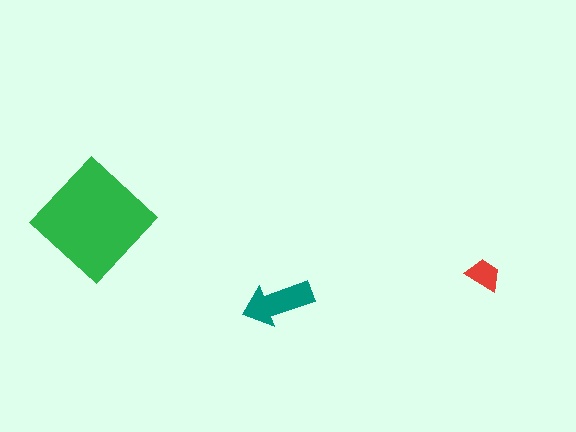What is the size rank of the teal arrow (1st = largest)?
2nd.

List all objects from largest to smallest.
The green diamond, the teal arrow, the red trapezoid.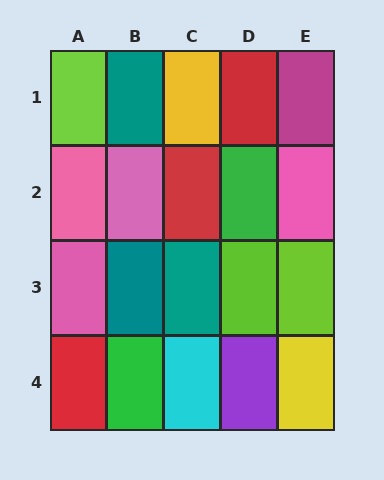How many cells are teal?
3 cells are teal.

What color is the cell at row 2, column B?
Pink.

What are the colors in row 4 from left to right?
Red, green, cyan, purple, yellow.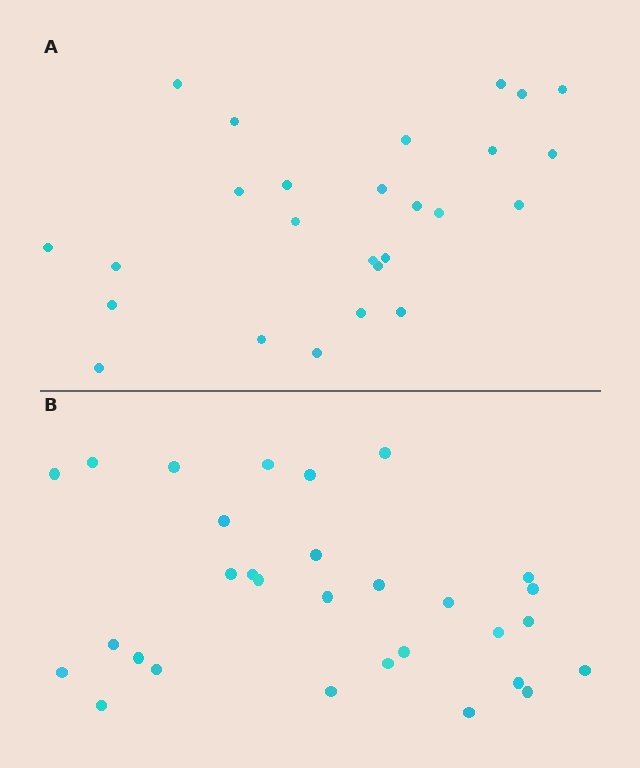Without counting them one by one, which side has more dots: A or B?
Region B (the bottom region) has more dots.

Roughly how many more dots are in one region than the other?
Region B has about 4 more dots than region A.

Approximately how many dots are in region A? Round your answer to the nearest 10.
About 30 dots. (The exact count is 26, which rounds to 30.)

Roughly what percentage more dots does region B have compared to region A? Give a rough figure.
About 15% more.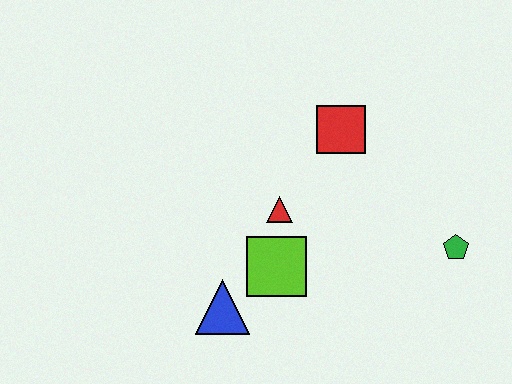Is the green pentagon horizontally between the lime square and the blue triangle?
No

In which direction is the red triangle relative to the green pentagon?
The red triangle is to the left of the green pentagon.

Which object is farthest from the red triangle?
The green pentagon is farthest from the red triangle.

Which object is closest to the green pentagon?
The red square is closest to the green pentagon.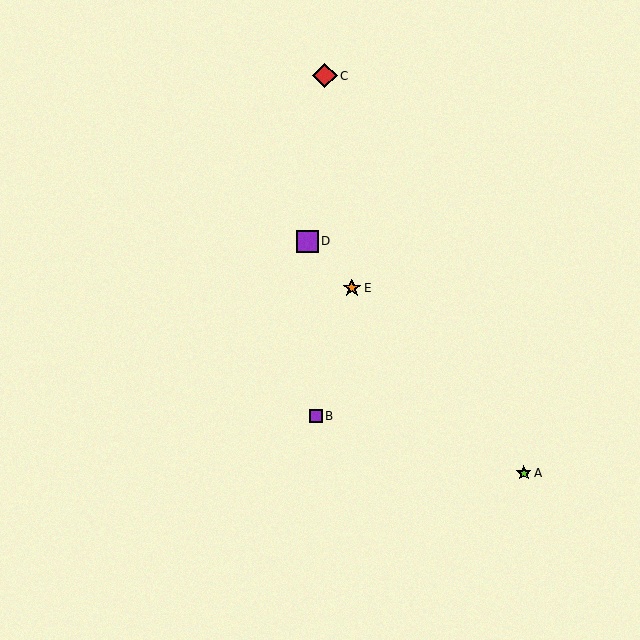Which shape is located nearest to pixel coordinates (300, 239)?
The purple square (labeled D) at (307, 241) is nearest to that location.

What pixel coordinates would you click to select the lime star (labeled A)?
Click at (524, 473) to select the lime star A.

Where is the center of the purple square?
The center of the purple square is at (316, 416).